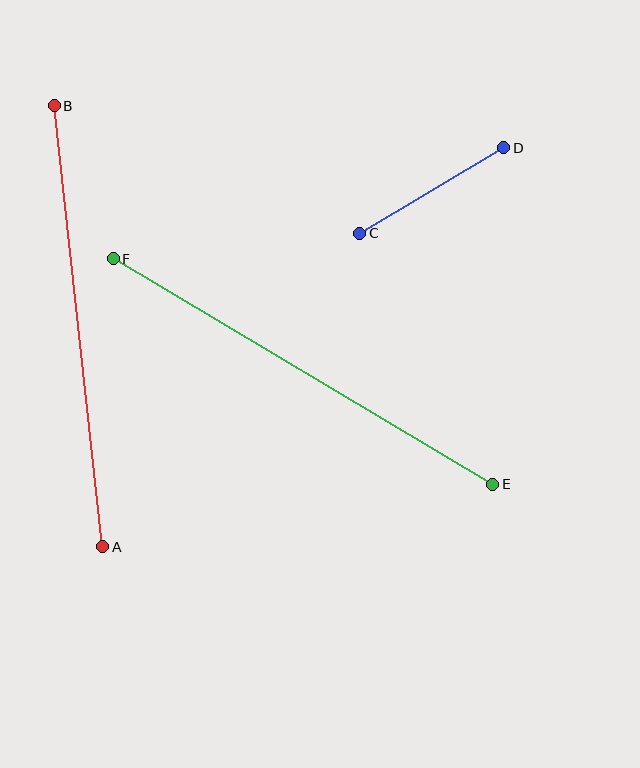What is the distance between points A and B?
The distance is approximately 444 pixels.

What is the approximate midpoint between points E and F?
The midpoint is at approximately (303, 371) pixels.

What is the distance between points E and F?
The distance is approximately 441 pixels.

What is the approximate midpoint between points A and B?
The midpoint is at approximately (78, 326) pixels.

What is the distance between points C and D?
The distance is approximately 167 pixels.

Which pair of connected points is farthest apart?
Points A and B are farthest apart.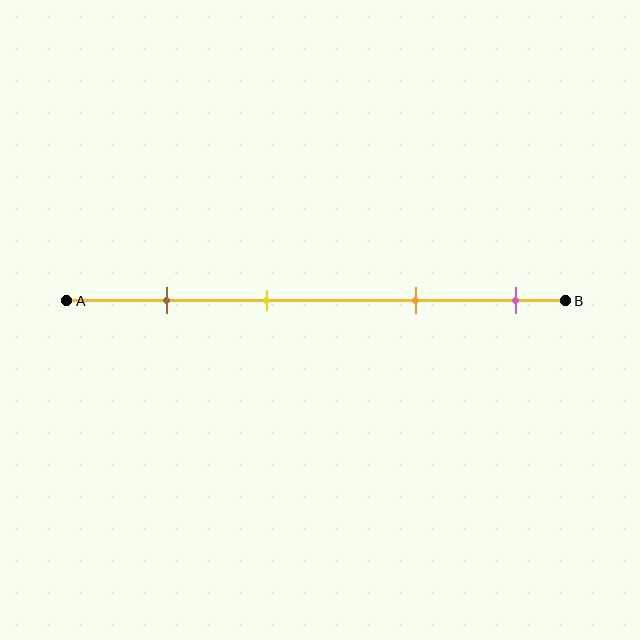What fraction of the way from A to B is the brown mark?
The brown mark is approximately 20% (0.2) of the way from A to B.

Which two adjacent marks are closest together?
The brown and yellow marks are the closest adjacent pair.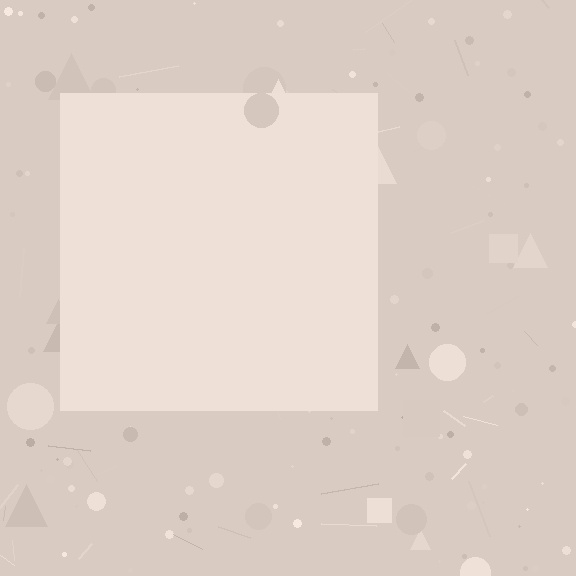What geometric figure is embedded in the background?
A square is embedded in the background.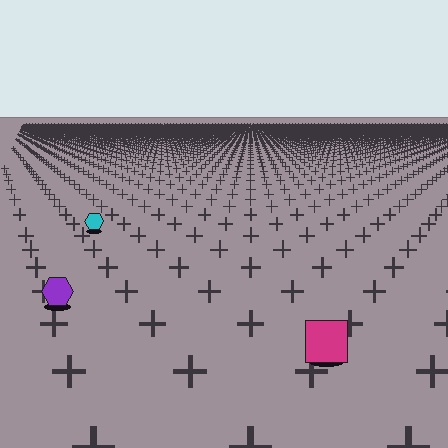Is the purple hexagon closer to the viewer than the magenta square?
No. The magenta square is closer — you can tell from the texture gradient: the ground texture is coarser near it.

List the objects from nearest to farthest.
From nearest to farthest: the magenta square, the purple hexagon, the cyan hexagon.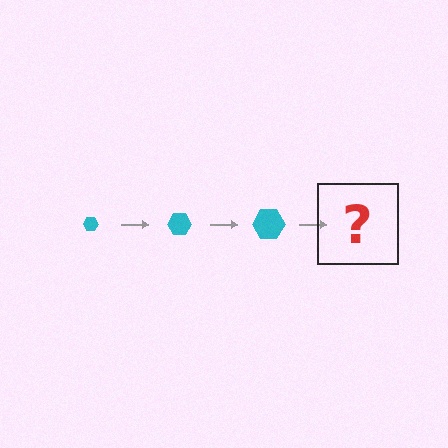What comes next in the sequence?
The next element should be a cyan hexagon, larger than the previous one.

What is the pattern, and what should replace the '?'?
The pattern is that the hexagon gets progressively larger each step. The '?' should be a cyan hexagon, larger than the previous one.